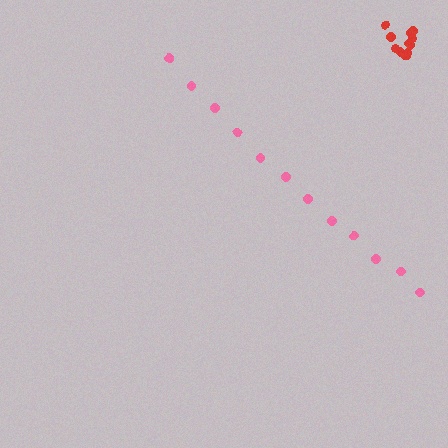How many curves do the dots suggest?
There are 2 distinct paths.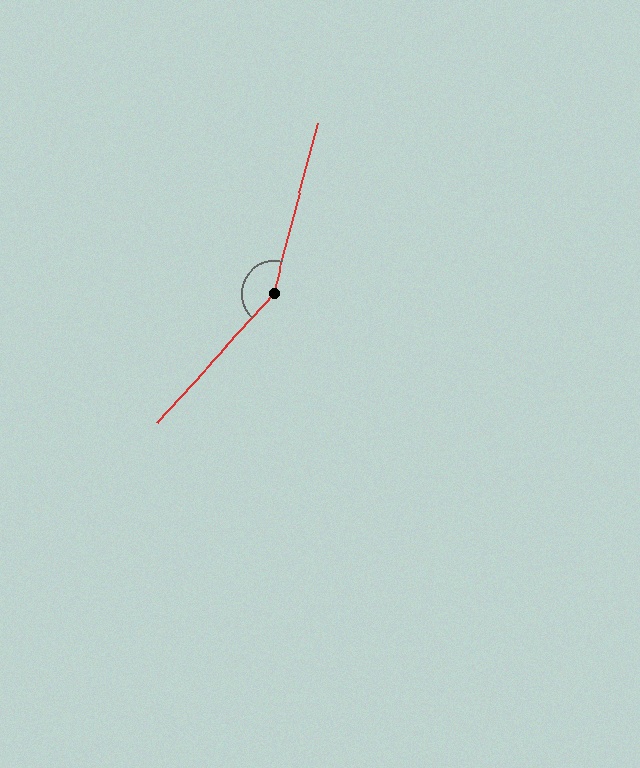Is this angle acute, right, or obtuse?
It is obtuse.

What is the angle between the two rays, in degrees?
Approximately 152 degrees.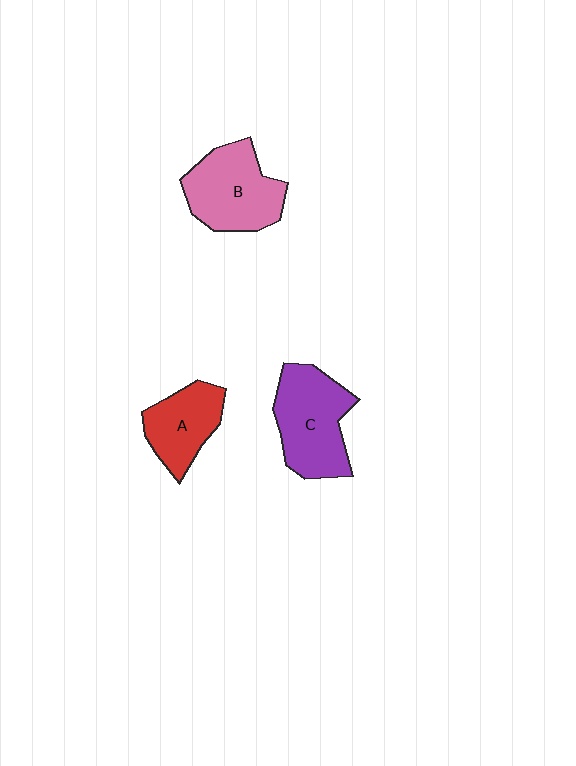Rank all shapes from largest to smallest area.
From largest to smallest: C (purple), B (pink), A (red).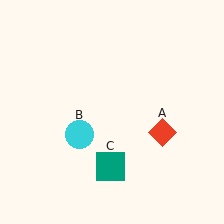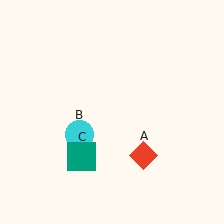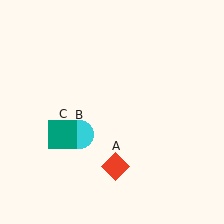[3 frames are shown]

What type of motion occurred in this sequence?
The red diamond (object A), teal square (object C) rotated clockwise around the center of the scene.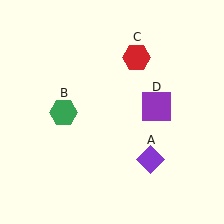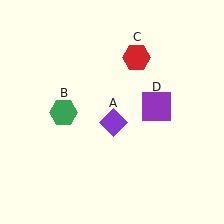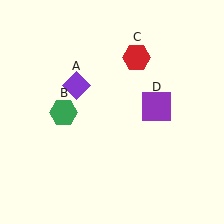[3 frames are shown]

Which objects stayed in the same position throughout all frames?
Green hexagon (object B) and red hexagon (object C) and purple square (object D) remained stationary.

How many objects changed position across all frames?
1 object changed position: purple diamond (object A).